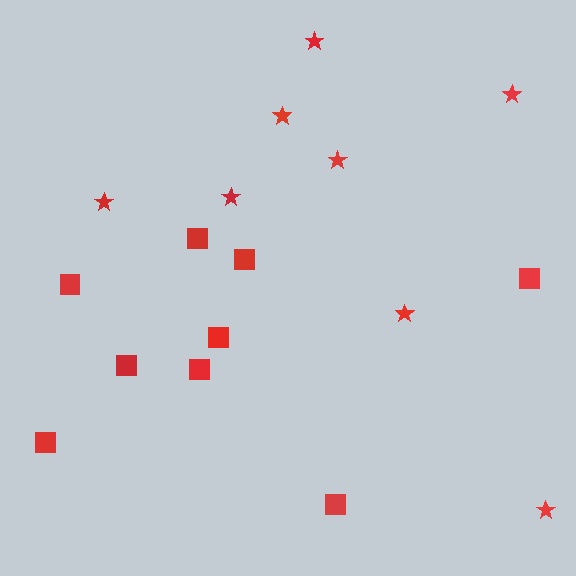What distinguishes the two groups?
There are 2 groups: one group of stars (8) and one group of squares (9).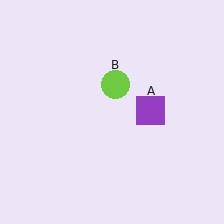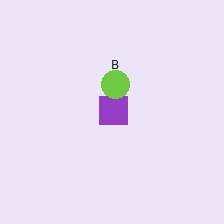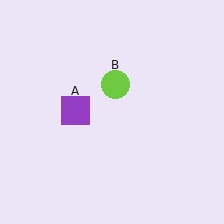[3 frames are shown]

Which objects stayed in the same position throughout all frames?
Lime circle (object B) remained stationary.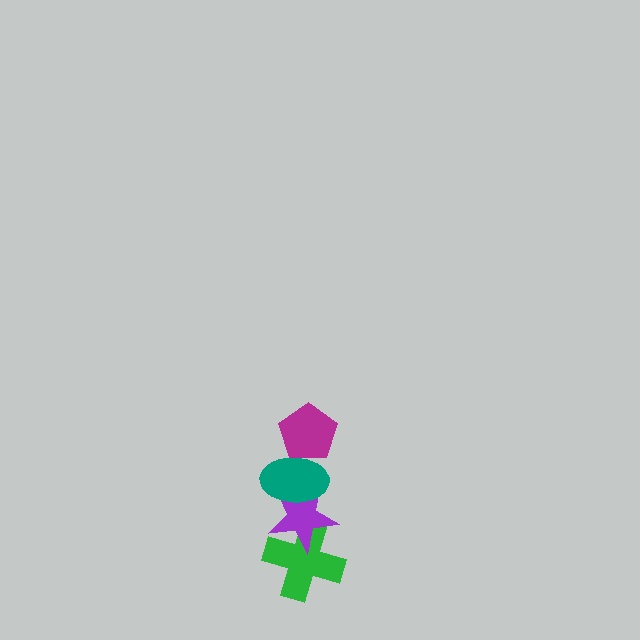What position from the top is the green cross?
The green cross is 4th from the top.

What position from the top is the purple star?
The purple star is 3rd from the top.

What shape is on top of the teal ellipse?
The magenta pentagon is on top of the teal ellipse.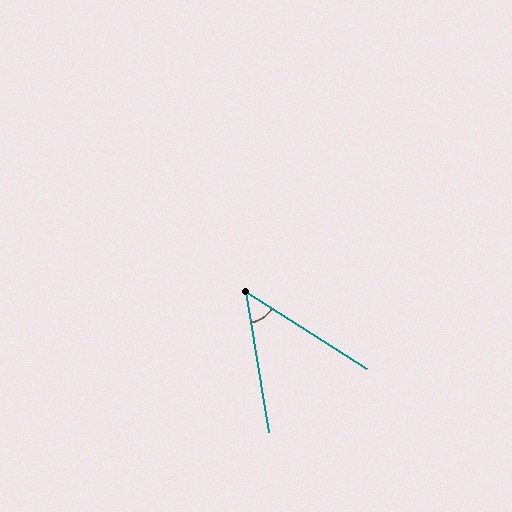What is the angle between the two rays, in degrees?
Approximately 48 degrees.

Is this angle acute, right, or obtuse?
It is acute.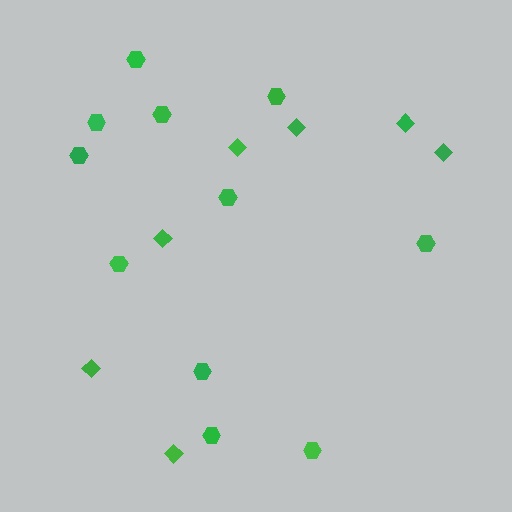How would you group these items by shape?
There are 2 groups: one group of diamonds (7) and one group of hexagons (11).